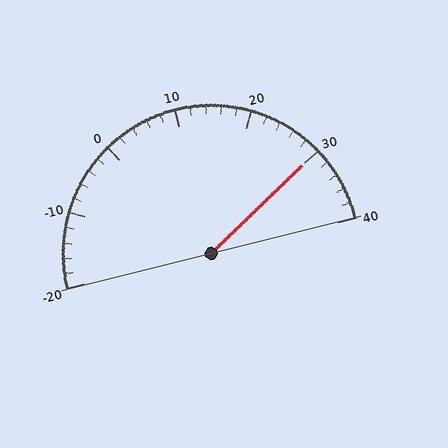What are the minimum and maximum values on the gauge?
The gauge ranges from -20 to 40.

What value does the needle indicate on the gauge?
The needle indicates approximately 30.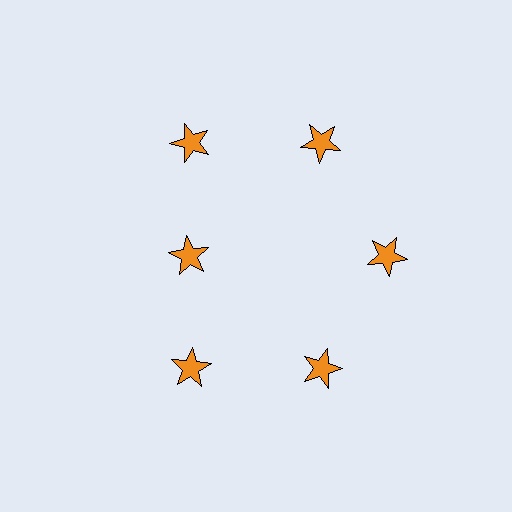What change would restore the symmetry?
The symmetry would be restored by moving it outward, back onto the ring so that all 6 stars sit at equal angles and equal distance from the center.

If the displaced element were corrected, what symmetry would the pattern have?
It would have 6-fold rotational symmetry — the pattern would map onto itself every 60 degrees.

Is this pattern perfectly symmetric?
No. The 6 orange stars are arranged in a ring, but one element near the 9 o'clock position is pulled inward toward the center, breaking the 6-fold rotational symmetry.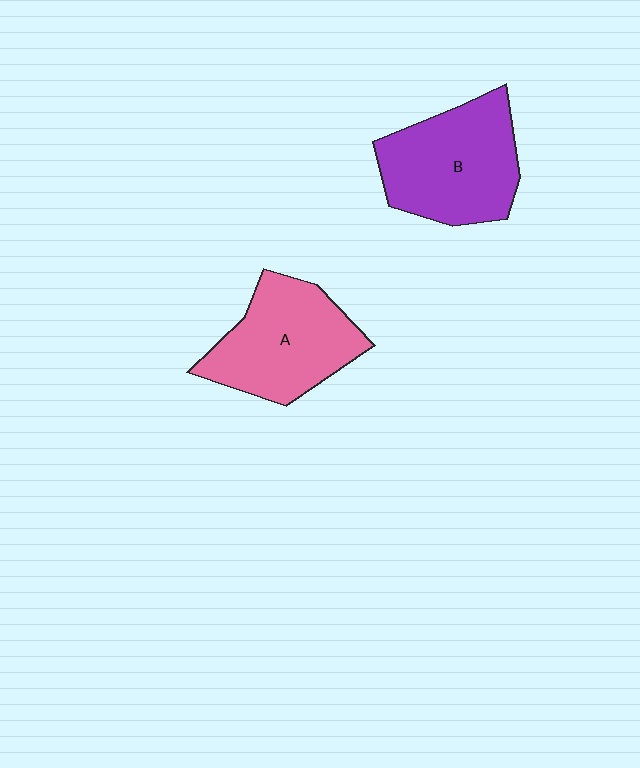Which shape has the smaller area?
Shape A (pink).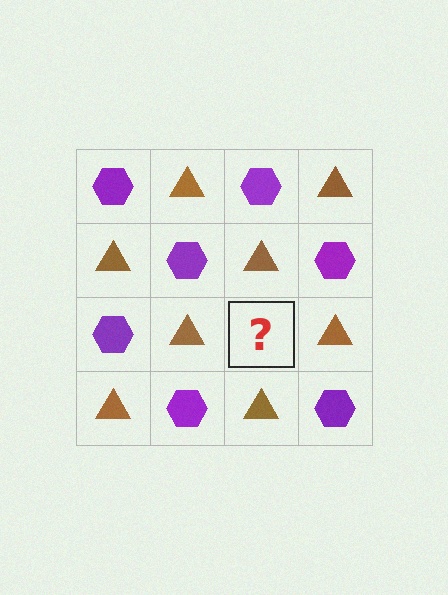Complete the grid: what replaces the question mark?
The question mark should be replaced with a purple hexagon.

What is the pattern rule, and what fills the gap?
The rule is that it alternates purple hexagon and brown triangle in a checkerboard pattern. The gap should be filled with a purple hexagon.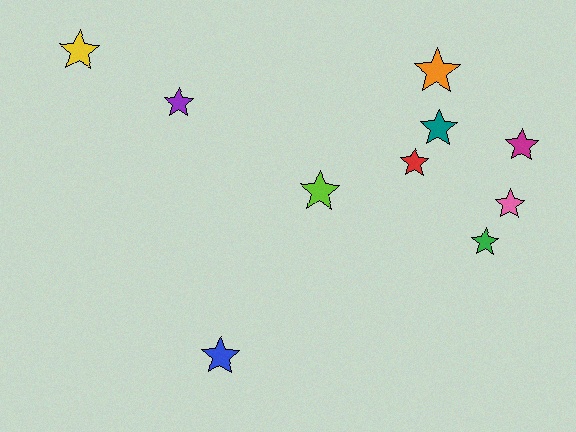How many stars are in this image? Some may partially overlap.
There are 10 stars.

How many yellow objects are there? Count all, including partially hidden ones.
There is 1 yellow object.